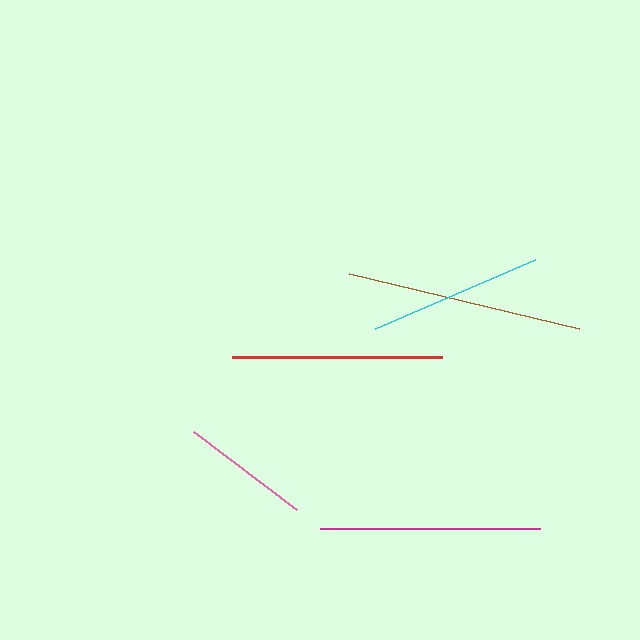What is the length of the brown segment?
The brown segment is approximately 236 pixels long.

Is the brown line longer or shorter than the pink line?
The brown line is longer than the pink line.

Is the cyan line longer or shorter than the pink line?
The cyan line is longer than the pink line.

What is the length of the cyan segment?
The cyan segment is approximately 174 pixels long.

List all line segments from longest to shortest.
From longest to shortest: brown, magenta, red, cyan, pink.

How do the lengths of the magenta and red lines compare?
The magenta and red lines are approximately the same length.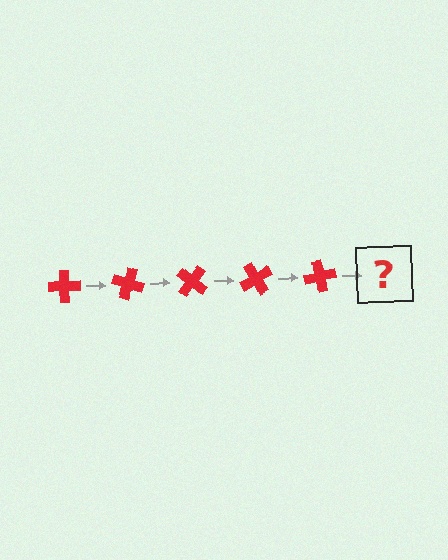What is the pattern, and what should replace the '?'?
The pattern is that the cross rotates 20 degrees each step. The '?' should be a red cross rotated 100 degrees.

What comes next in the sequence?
The next element should be a red cross rotated 100 degrees.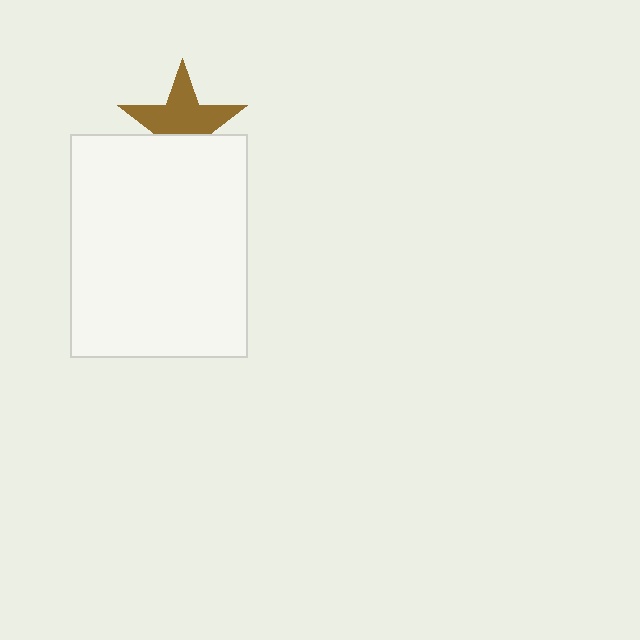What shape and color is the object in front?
The object in front is a white rectangle.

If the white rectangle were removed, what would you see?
You would see the complete brown star.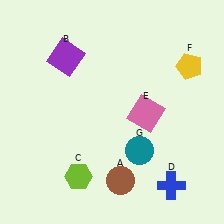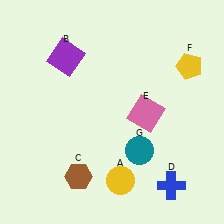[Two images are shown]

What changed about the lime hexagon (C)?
In Image 1, C is lime. In Image 2, it changed to brown.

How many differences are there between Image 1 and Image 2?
There are 2 differences between the two images.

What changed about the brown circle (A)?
In Image 1, A is brown. In Image 2, it changed to yellow.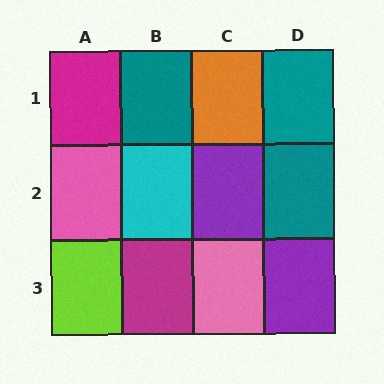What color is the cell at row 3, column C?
Pink.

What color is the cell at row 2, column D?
Teal.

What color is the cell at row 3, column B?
Magenta.